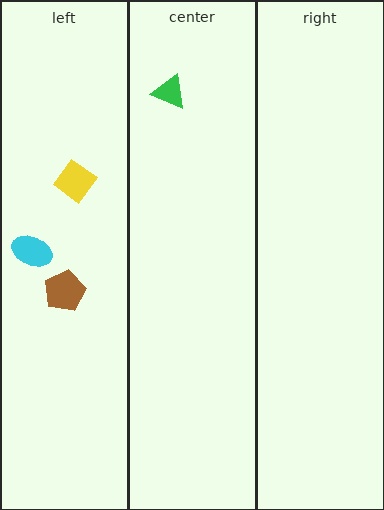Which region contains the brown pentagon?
The left region.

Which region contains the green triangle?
The center region.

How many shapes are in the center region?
1.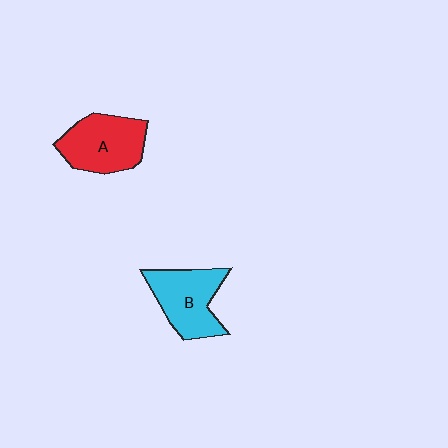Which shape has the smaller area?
Shape B (cyan).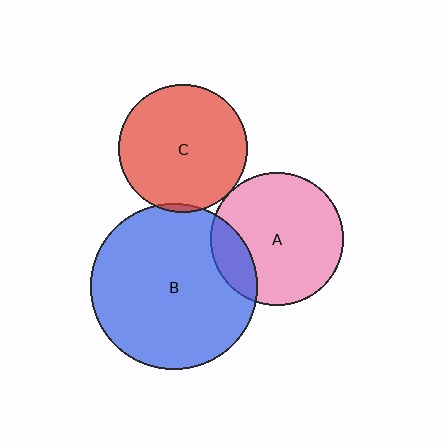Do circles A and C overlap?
Yes.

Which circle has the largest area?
Circle B (blue).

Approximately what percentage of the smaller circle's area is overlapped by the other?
Approximately 5%.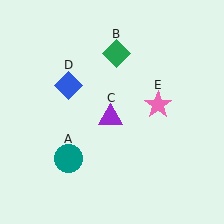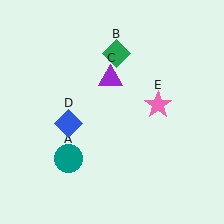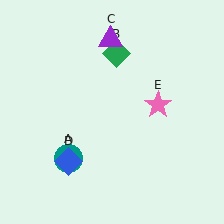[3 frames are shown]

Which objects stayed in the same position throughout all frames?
Teal circle (object A) and green diamond (object B) and pink star (object E) remained stationary.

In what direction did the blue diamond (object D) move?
The blue diamond (object D) moved down.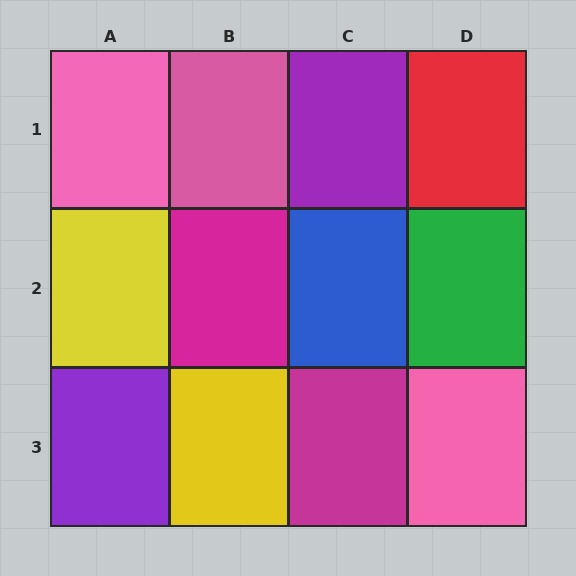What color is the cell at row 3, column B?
Yellow.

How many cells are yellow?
2 cells are yellow.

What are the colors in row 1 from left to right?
Pink, pink, purple, red.